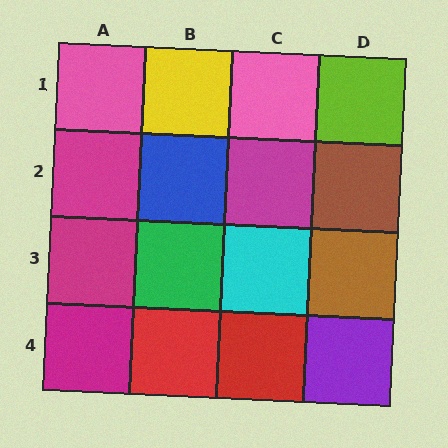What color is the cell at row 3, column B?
Green.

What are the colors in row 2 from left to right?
Magenta, blue, magenta, brown.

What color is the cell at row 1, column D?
Lime.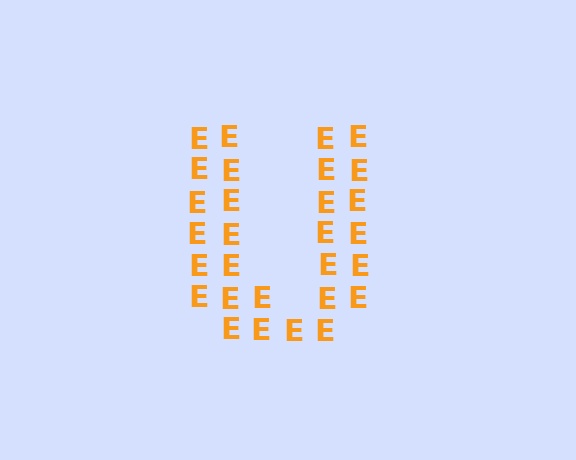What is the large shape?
The large shape is the letter U.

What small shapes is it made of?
It is made of small letter E's.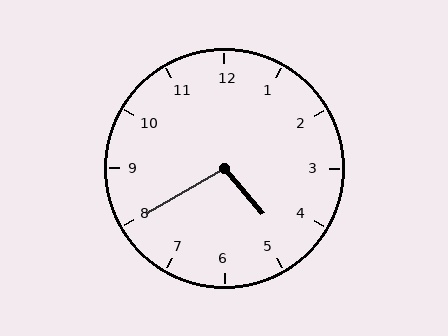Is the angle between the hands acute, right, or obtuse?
It is obtuse.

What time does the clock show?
4:40.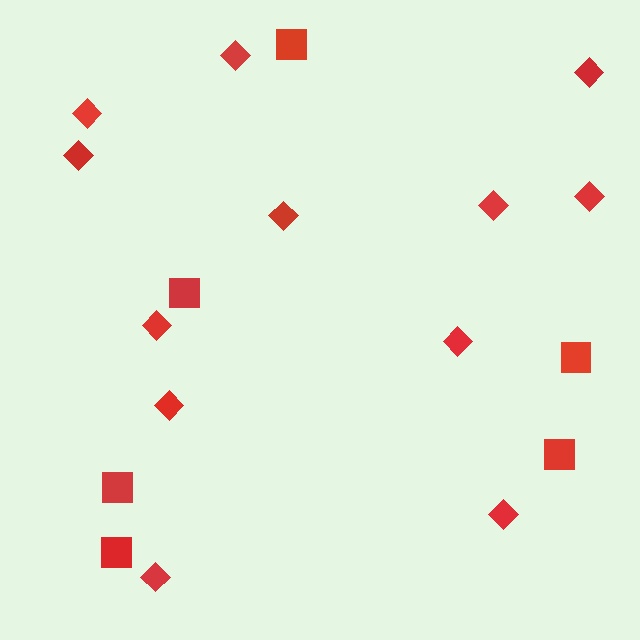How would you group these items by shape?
There are 2 groups: one group of squares (6) and one group of diamonds (12).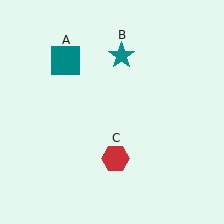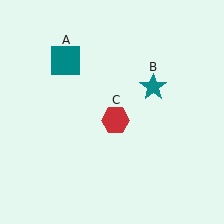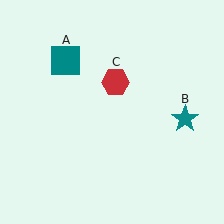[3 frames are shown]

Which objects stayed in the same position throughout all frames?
Teal square (object A) remained stationary.